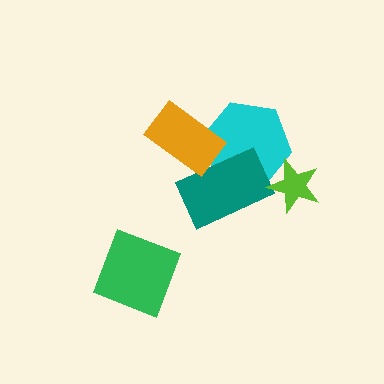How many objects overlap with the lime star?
1 object overlaps with the lime star.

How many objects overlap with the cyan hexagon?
3 objects overlap with the cyan hexagon.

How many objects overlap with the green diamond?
0 objects overlap with the green diamond.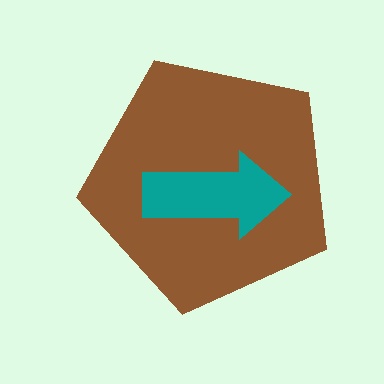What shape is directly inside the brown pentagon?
The teal arrow.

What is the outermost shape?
The brown pentagon.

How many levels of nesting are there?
2.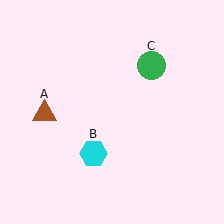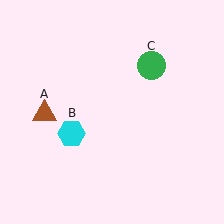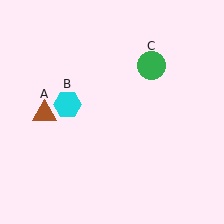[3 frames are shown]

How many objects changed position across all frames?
1 object changed position: cyan hexagon (object B).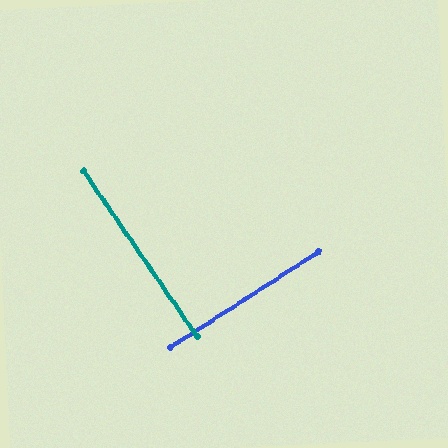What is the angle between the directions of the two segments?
Approximately 88 degrees.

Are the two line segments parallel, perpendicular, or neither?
Perpendicular — they meet at approximately 88°.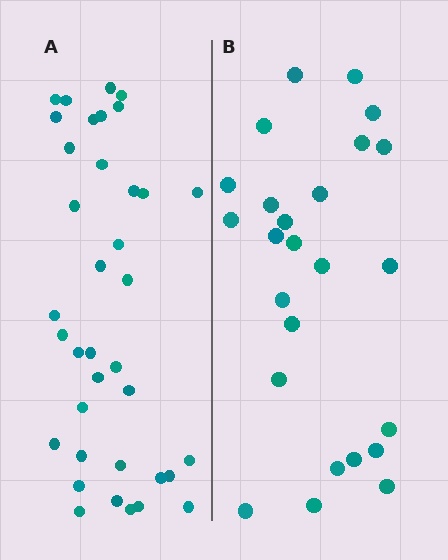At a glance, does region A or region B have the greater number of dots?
Region A (the left region) has more dots.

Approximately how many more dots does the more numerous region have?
Region A has roughly 12 or so more dots than region B.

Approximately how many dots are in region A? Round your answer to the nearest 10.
About 40 dots. (The exact count is 37, which rounds to 40.)